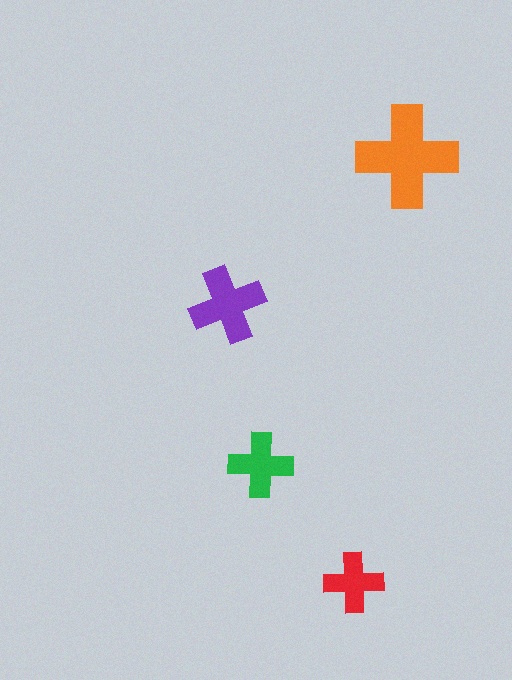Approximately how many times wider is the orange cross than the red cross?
About 1.5 times wider.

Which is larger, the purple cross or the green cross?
The purple one.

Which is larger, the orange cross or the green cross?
The orange one.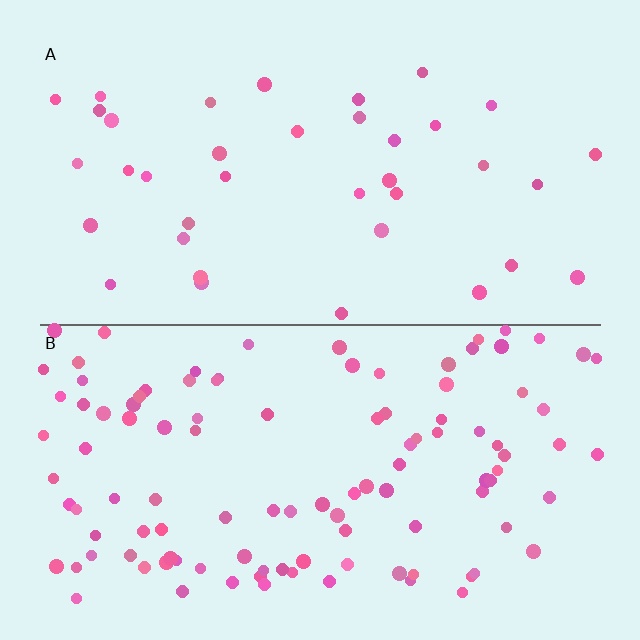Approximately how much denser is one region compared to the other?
Approximately 3.0× — region B over region A.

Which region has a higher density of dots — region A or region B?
B (the bottom).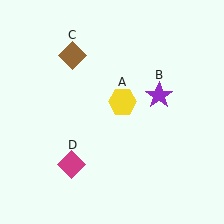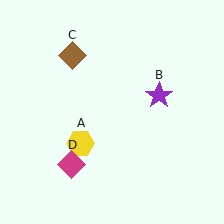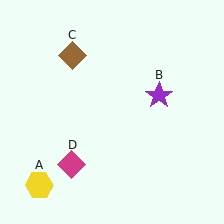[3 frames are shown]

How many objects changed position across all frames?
1 object changed position: yellow hexagon (object A).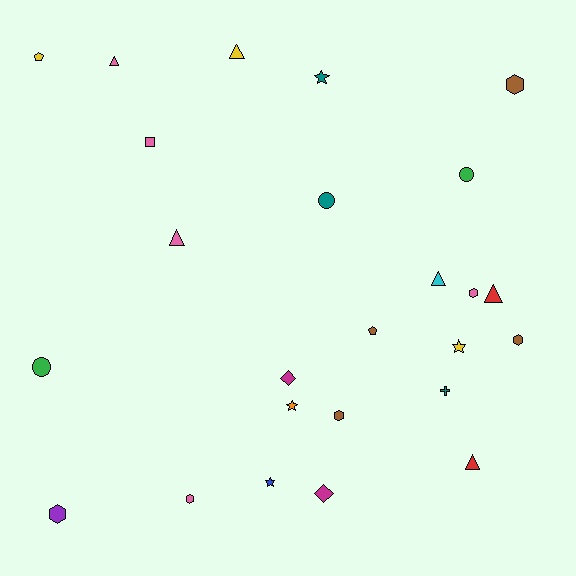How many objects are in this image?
There are 25 objects.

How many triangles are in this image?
There are 6 triangles.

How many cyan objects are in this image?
There is 1 cyan object.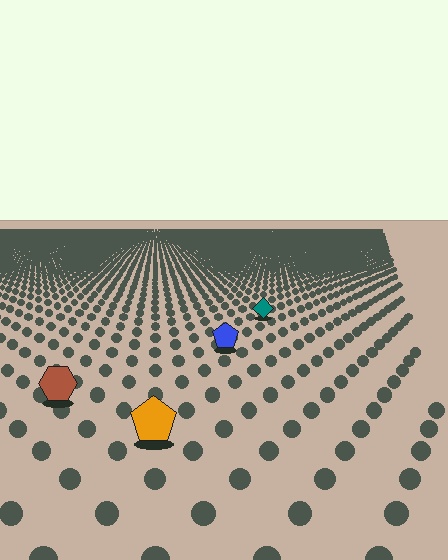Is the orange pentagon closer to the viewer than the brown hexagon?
Yes. The orange pentagon is closer — you can tell from the texture gradient: the ground texture is coarser near it.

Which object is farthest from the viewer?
The teal diamond is farthest from the viewer. It appears smaller and the ground texture around it is denser.